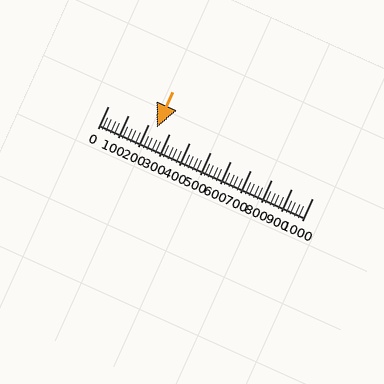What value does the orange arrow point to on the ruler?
The orange arrow points to approximately 240.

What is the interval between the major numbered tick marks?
The major tick marks are spaced 100 units apart.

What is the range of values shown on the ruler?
The ruler shows values from 0 to 1000.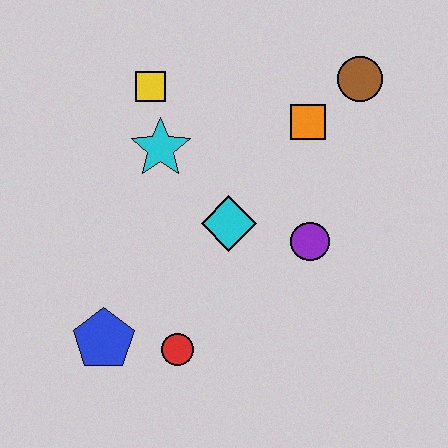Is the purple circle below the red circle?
No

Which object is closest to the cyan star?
The yellow square is closest to the cyan star.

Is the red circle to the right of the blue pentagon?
Yes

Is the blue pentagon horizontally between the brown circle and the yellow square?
No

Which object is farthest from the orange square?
The blue pentagon is farthest from the orange square.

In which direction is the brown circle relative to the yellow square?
The brown circle is to the right of the yellow square.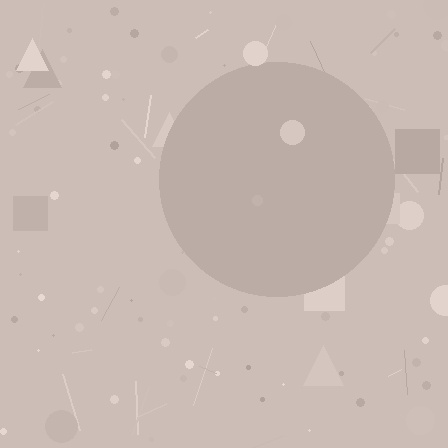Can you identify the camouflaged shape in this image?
The camouflaged shape is a circle.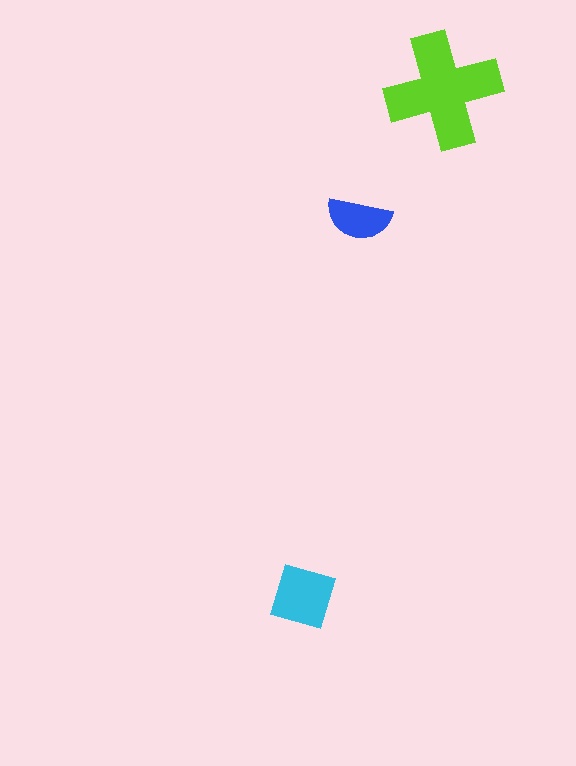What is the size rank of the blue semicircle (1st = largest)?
3rd.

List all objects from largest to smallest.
The lime cross, the cyan square, the blue semicircle.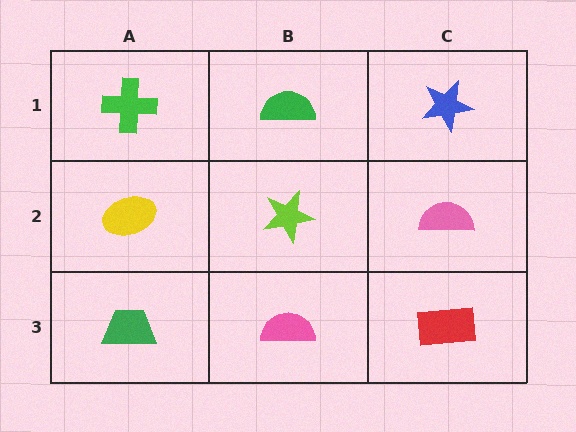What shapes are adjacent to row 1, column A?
A yellow ellipse (row 2, column A), a green semicircle (row 1, column B).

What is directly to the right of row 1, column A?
A green semicircle.